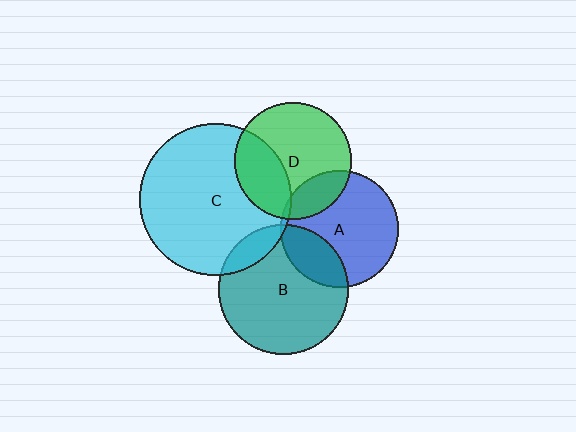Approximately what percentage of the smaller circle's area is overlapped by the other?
Approximately 5%.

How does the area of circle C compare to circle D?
Approximately 1.7 times.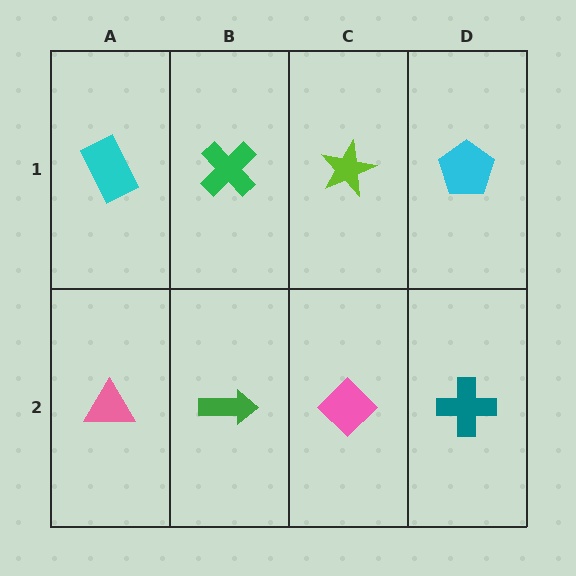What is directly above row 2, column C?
A lime star.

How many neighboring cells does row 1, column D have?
2.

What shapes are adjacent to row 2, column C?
A lime star (row 1, column C), a green arrow (row 2, column B), a teal cross (row 2, column D).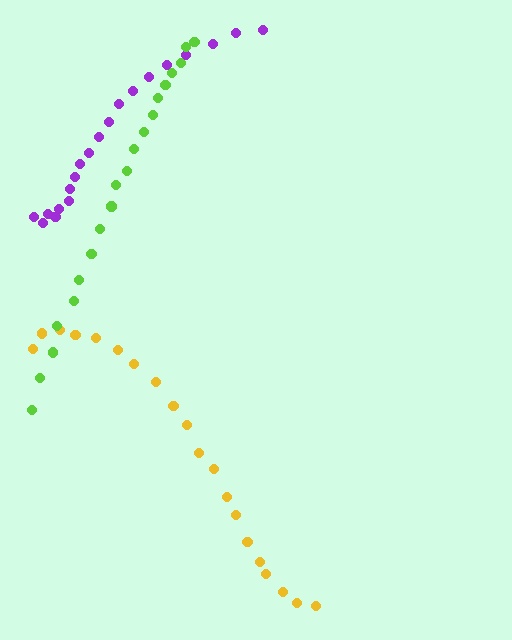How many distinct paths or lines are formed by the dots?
There are 3 distinct paths.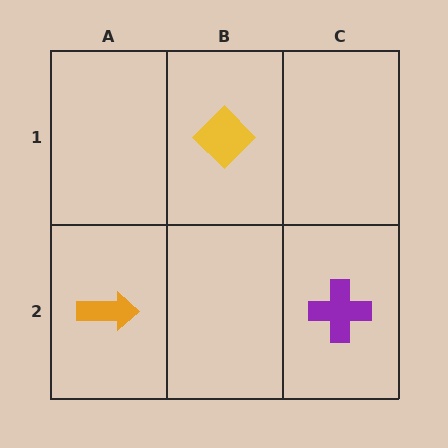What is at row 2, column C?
A purple cross.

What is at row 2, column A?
An orange arrow.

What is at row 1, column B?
A yellow diamond.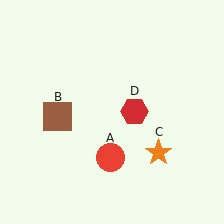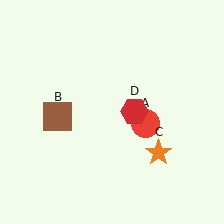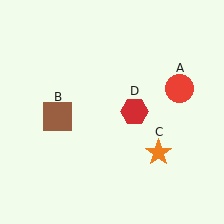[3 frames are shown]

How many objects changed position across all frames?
1 object changed position: red circle (object A).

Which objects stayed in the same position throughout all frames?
Brown square (object B) and orange star (object C) and red hexagon (object D) remained stationary.